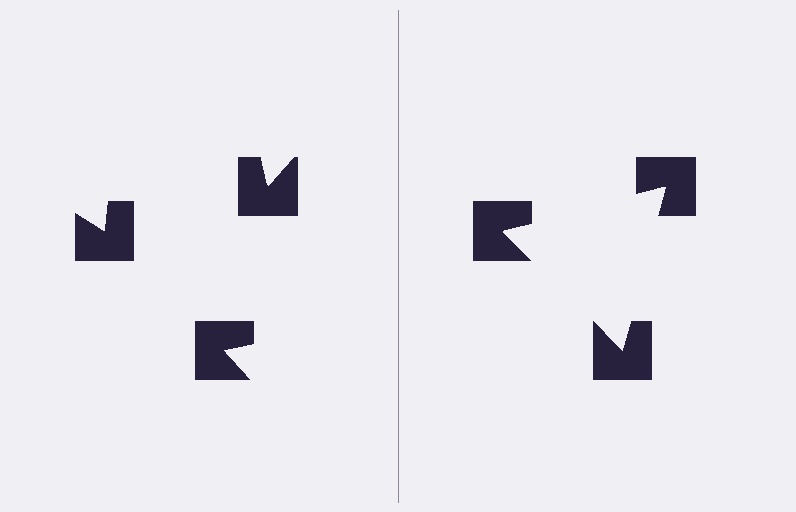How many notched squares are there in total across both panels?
6 — 3 on each side.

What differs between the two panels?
The notched squares are positioned identically on both sides; only the wedge orientations differ. On the right they align to a triangle; on the left they are misaligned.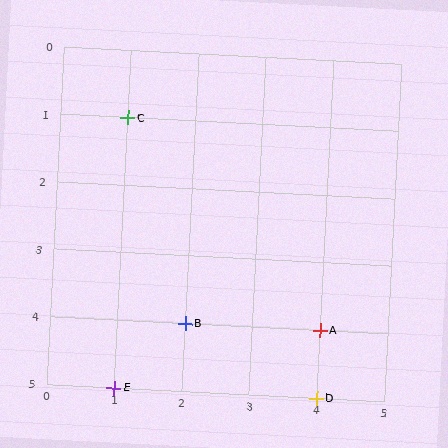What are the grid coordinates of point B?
Point B is at grid coordinates (2, 4).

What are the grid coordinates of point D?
Point D is at grid coordinates (4, 5).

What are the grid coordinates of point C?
Point C is at grid coordinates (1, 1).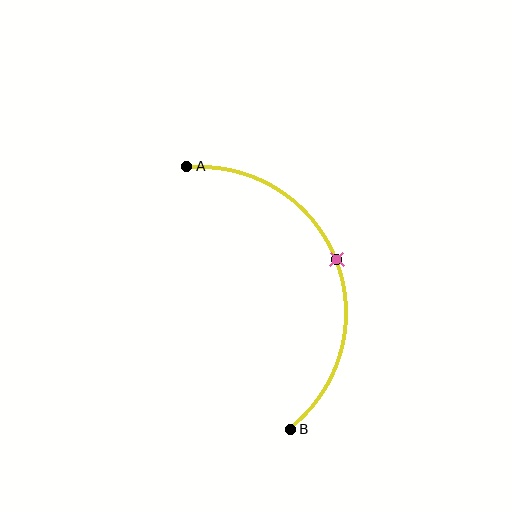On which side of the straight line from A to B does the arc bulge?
The arc bulges to the right of the straight line connecting A and B.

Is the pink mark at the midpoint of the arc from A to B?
Yes. The pink mark lies on the arc at equal arc-length from both A and B — it is the arc midpoint.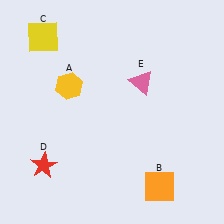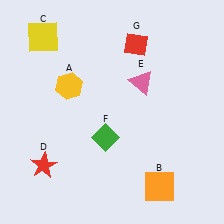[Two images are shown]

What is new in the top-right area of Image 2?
A red diamond (G) was added in the top-right area of Image 2.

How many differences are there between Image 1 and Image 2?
There are 2 differences between the two images.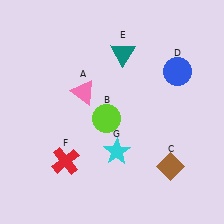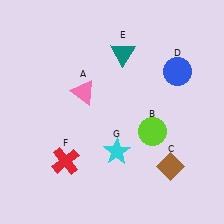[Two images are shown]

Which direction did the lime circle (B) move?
The lime circle (B) moved right.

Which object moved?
The lime circle (B) moved right.